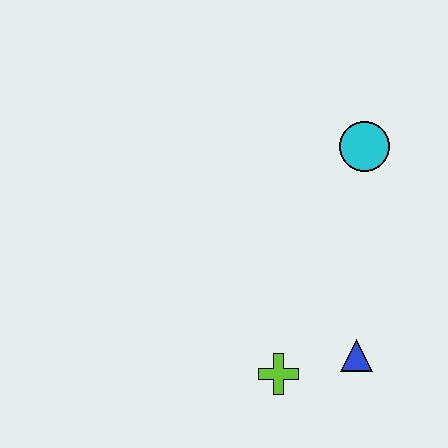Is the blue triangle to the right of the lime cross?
Yes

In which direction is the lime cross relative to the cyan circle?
The lime cross is below the cyan circle.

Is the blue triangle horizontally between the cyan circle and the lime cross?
Yes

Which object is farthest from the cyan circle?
The lime cross is farthest from the cyan circle.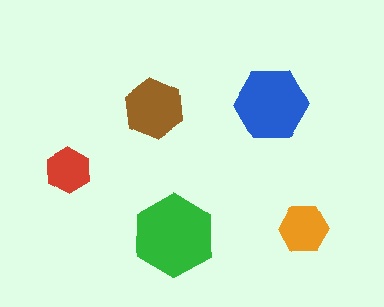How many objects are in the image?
There are 5 objects in the image.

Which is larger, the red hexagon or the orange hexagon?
The orange one.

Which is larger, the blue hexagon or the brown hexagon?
The blue one.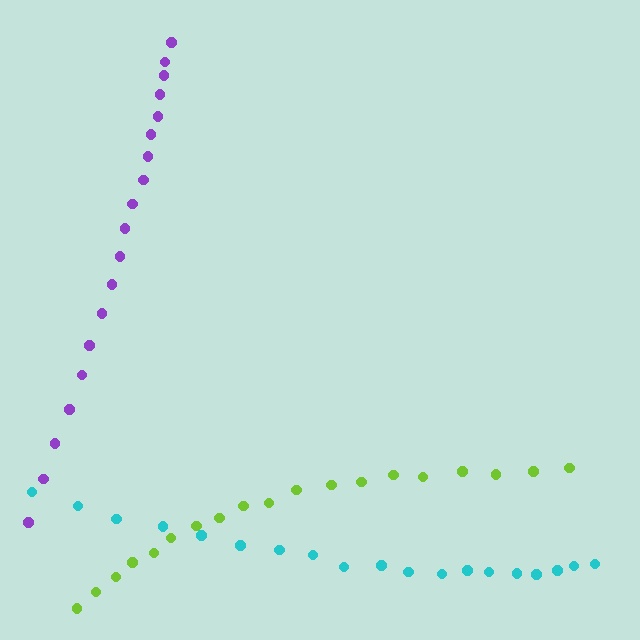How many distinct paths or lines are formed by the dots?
There are 3 distinct paths.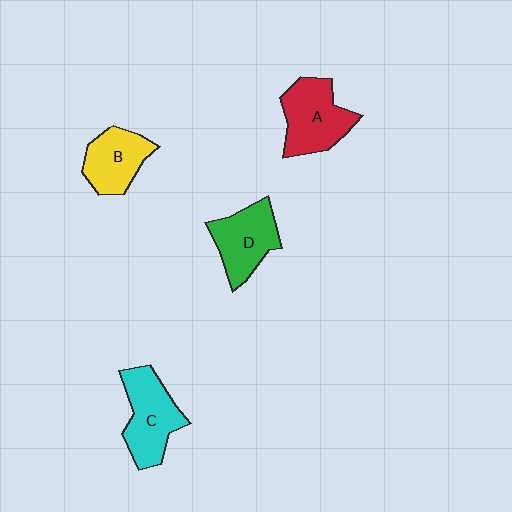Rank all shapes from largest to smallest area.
From largest to smallest: A (red), C (cyan), D (green), B (yellow).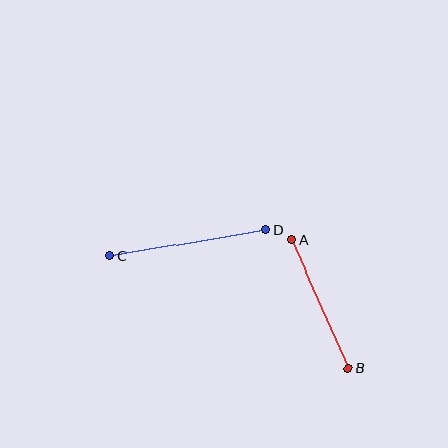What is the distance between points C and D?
The distance is approximately 158 pixels.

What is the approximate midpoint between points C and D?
The midpoint is at approximately (188, 242) pixels.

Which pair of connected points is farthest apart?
Points C and D are farthest apart.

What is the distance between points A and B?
The distance is approximately 141 pixels.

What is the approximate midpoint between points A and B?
The midpoint is at approximately (320, 304) pixels.